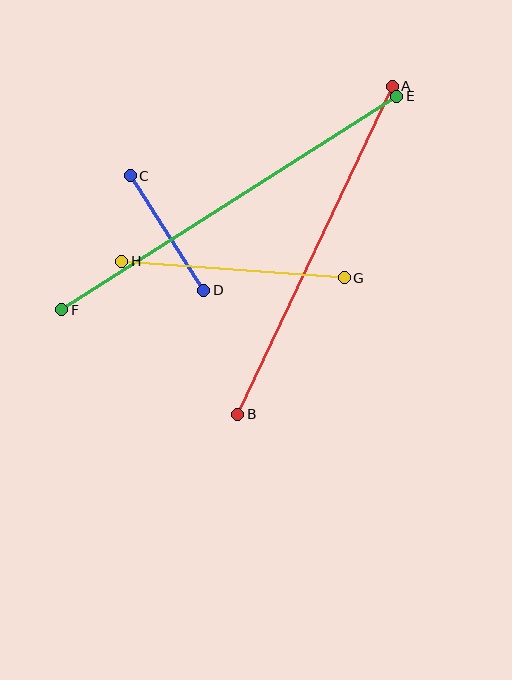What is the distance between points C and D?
The distance is approximately 136 pixels.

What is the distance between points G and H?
The distance is approximately 223 pixels.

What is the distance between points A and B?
The distance is approximately 363 pixels.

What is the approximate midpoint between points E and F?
The midpoint is at approximately (229, 203) pixels.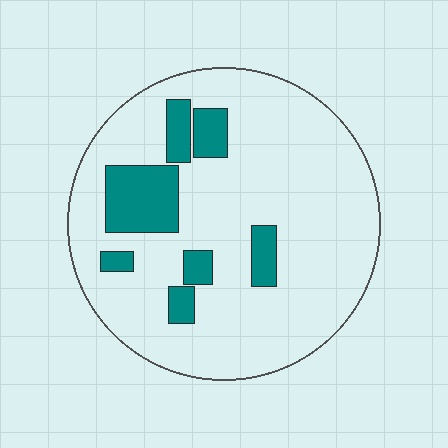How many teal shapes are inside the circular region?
7.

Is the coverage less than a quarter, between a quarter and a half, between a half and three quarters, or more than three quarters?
Less than a quarter.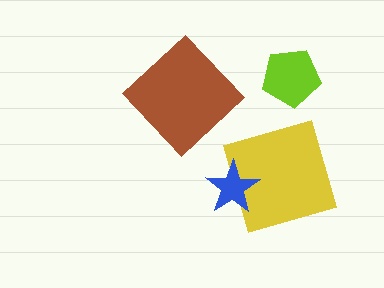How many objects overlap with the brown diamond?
0 objects overlap with the brown diamond.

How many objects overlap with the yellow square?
1 object overlaps with the yellow square.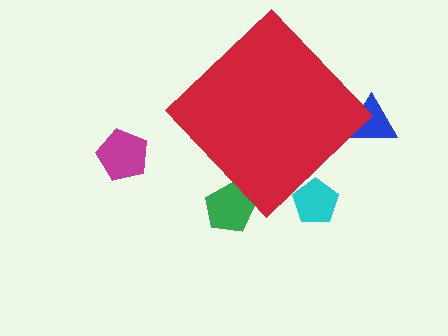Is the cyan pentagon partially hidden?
Yes, the cyan pentagon is partially hidden behind the red diamond.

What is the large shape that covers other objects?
A red diamond.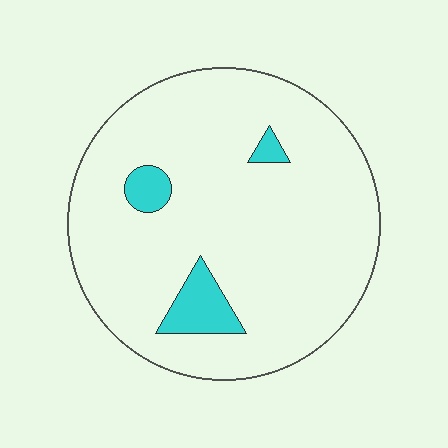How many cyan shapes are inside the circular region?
3.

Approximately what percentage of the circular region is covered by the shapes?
Approximately 10%.